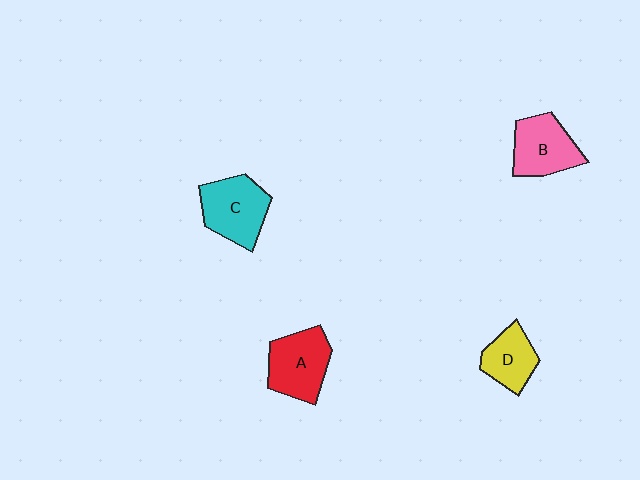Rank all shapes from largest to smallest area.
From largest to smallest: C (cyan), A (red), B (pink), D (yellow).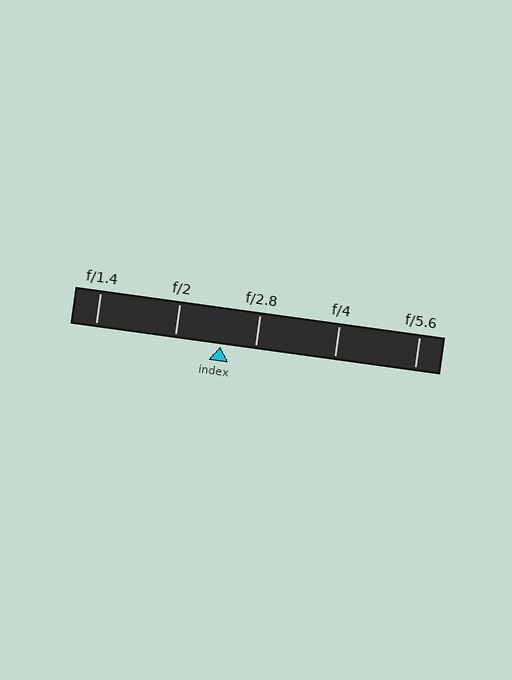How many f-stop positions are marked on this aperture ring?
There are 5 f-stop positions marked.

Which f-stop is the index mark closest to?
The index mark is closest to f/2.8.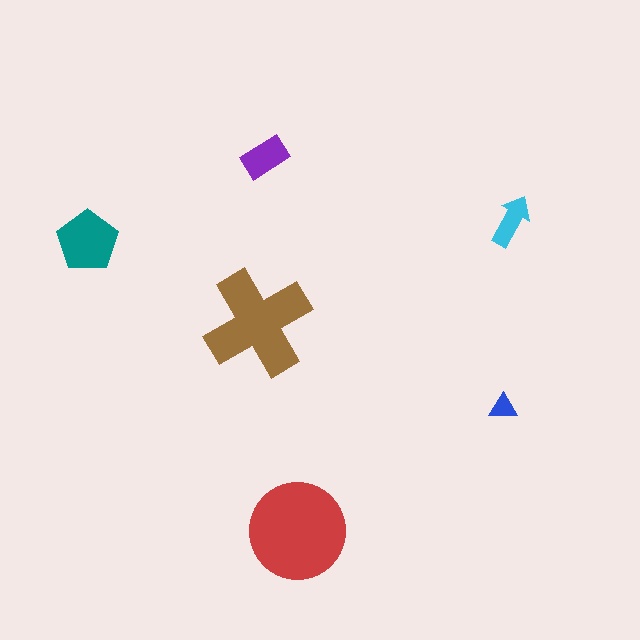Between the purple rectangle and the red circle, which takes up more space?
The red circle.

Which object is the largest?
The red circle.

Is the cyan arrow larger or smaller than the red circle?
Smaller.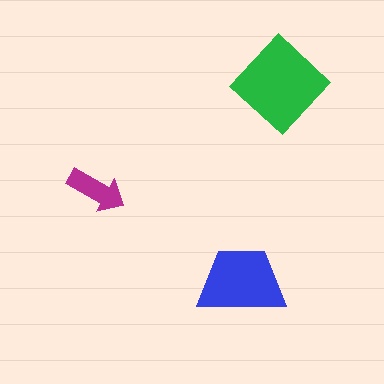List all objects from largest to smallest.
The green diamond, the blue trapezoid, the magenta arrow.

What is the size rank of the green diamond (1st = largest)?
1st.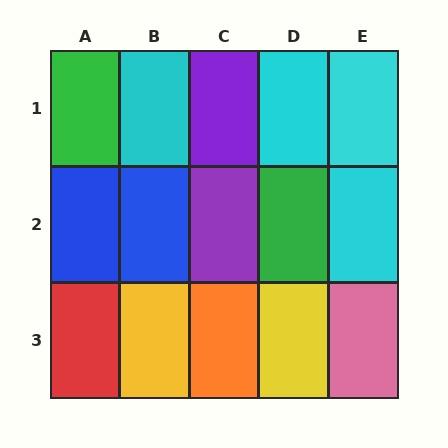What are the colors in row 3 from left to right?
Red, yellow, orange, yellow, pink.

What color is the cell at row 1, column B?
Cyan.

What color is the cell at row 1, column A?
Green.